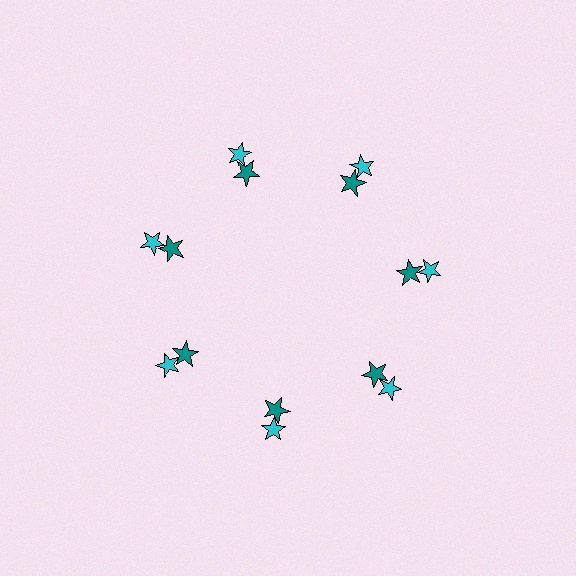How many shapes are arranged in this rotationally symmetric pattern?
There are 14 shapes, arranged in 7 groups of 2.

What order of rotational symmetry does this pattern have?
This pattern has 7-fold rotational symmetry.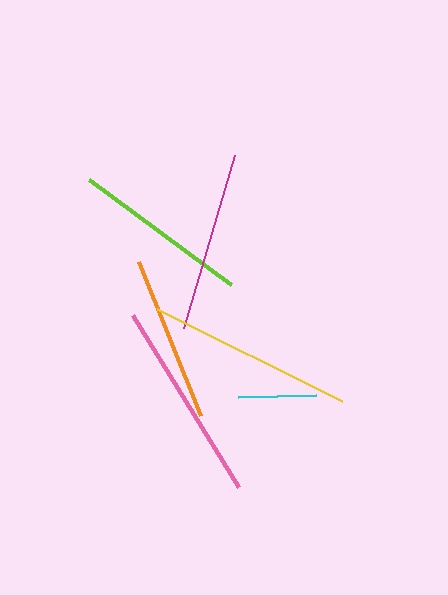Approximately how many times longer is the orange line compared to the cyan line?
The orange line is approximately 2.1 times the length of the cyan line.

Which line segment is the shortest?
The cyan line is the shortest at approximately 79 pixels.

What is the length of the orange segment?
The orange segment is approximately 166 pixels long.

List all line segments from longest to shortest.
From longest to shortest: yellow, pink, magenta, lime, orange, cyan.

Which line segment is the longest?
The yellow line is the longest at approximately 206 pixels.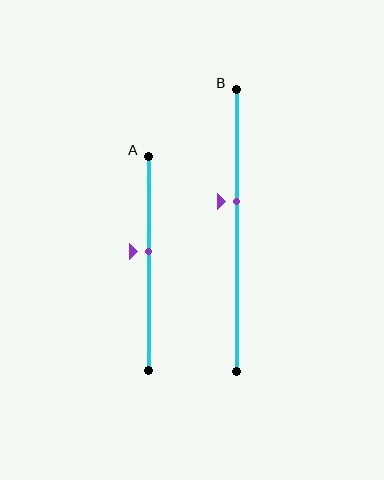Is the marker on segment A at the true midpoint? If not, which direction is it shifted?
No, the marker on segment A is shifted upward by about 6% of the segment length.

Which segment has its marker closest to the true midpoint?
Segment A has its marker closest to the true midpoint.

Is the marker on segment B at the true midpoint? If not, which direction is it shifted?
No, the marker on segment B is shifted upward by about 10% of the segment length.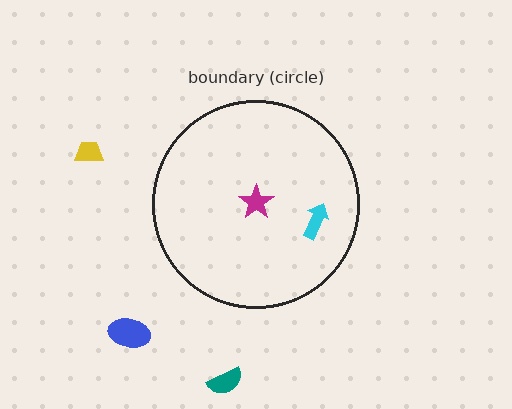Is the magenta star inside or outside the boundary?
Inside.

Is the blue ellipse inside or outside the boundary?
Outside.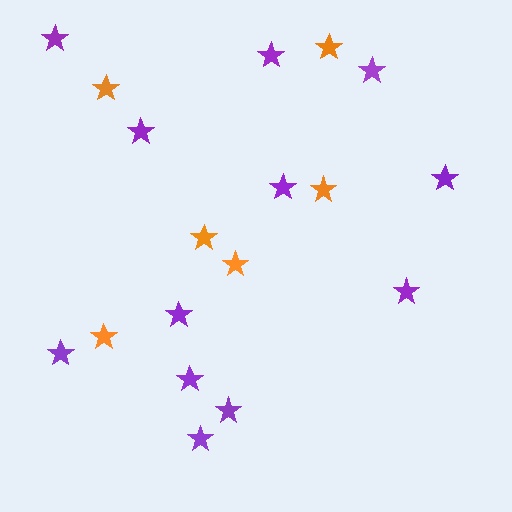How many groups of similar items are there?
There are 2 groups: one group of orange stars (6) and one group of purple stars (12).